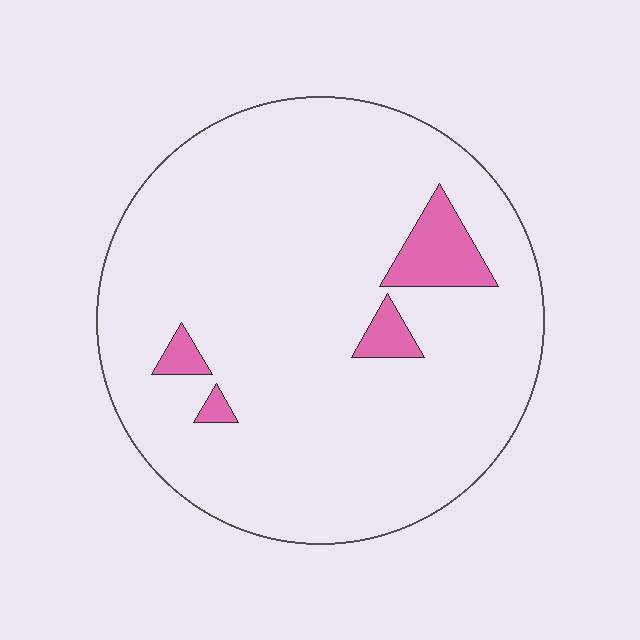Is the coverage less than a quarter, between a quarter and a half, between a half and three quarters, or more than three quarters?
Less than a quarter.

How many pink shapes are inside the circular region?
4.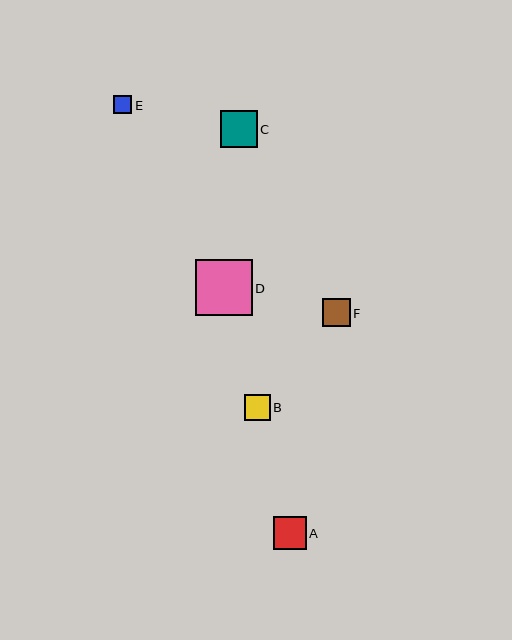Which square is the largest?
Square D is the largest with a size of approximately 57 pixels.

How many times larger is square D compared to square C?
Square D is approximately 1.5 times the size of square C.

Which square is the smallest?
Square E is the smallest with a size of approximately 18 pixels.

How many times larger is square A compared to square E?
Square A is approximately 1.8 times the size of square E.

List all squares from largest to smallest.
From largest to smallest: D, C, A, F, B, E.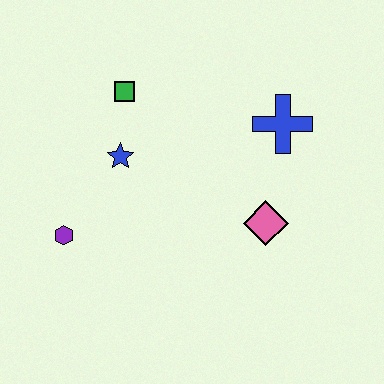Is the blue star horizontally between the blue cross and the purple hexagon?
Yes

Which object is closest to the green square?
The blue star is closest to the green square.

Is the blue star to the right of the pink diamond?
No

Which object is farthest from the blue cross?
The purple hexagon is farthest from the blue cross.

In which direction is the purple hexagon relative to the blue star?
The purple hexagon is below the blue star.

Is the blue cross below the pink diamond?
No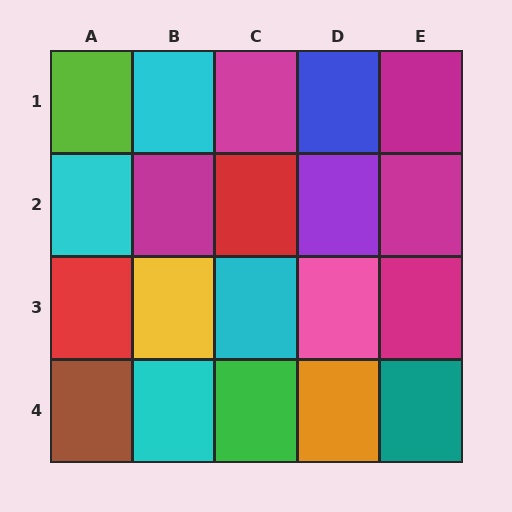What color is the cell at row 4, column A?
Brown.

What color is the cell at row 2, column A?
Cyan.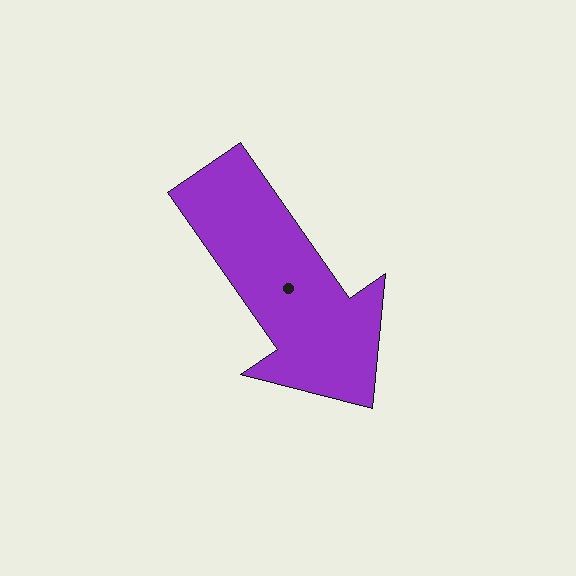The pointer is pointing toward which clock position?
Roughly 5 o'clock.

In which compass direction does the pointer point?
Southeast.